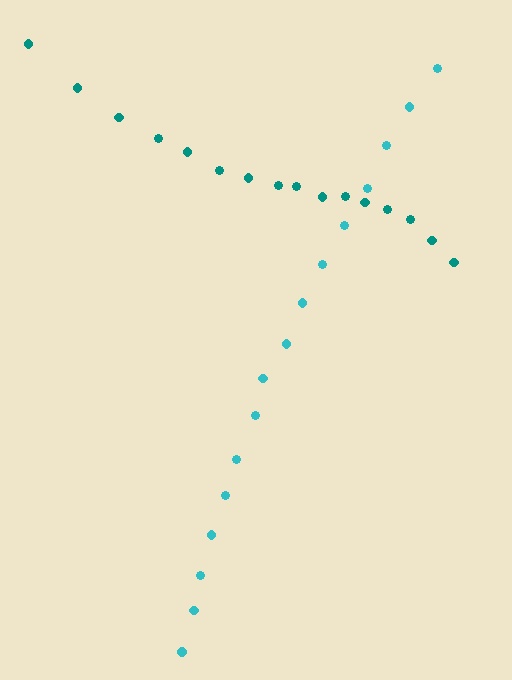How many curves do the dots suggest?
There are 2 distinct paths.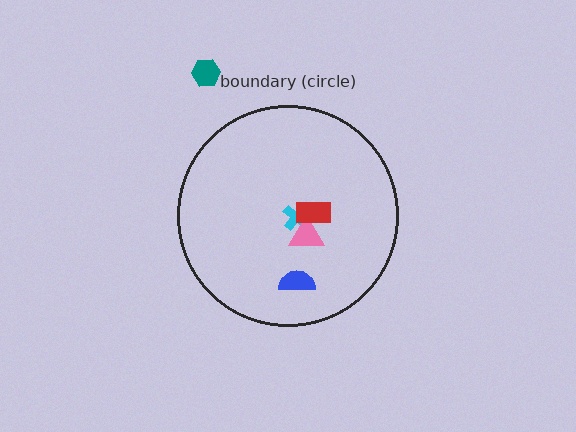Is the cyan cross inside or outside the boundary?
Inside.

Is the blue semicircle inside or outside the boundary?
Inside.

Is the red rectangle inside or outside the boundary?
Inside.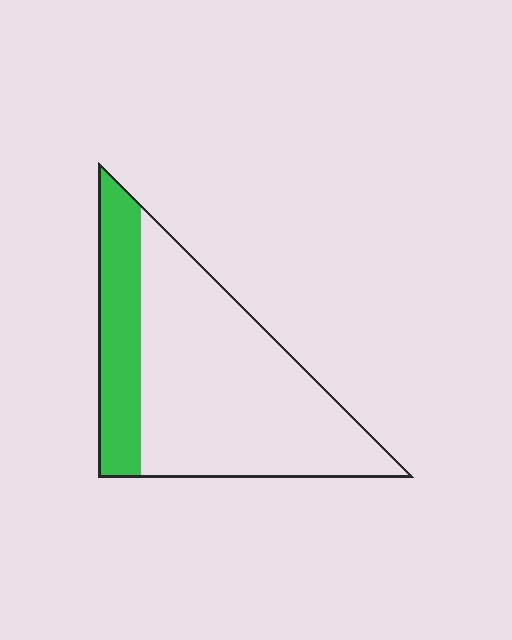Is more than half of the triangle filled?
No.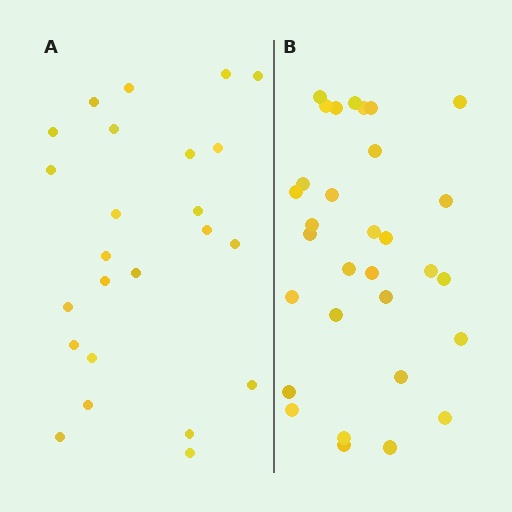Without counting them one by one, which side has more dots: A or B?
Region B (the right region) has more dots.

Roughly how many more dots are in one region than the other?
Region B has roughly 8 or so more dots than region A.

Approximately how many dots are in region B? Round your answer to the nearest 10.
About 30 dots. (The exact count is 31, which rounds to 30.)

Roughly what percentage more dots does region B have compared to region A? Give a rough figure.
About 30% more.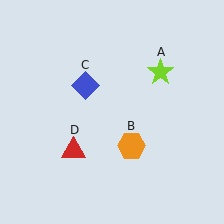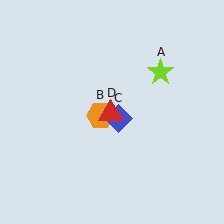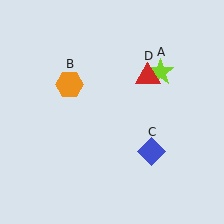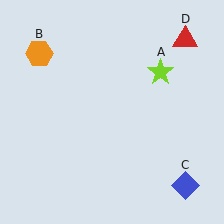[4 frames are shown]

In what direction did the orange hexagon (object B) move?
The orange hexagon (object B) moved up and to the left.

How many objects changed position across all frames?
3 objects changed position: orange hexagon (object B), blue diamond (object C), red triangle (object D).